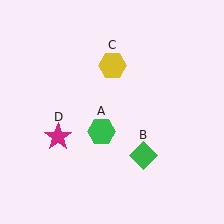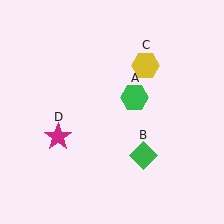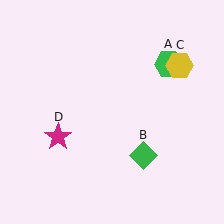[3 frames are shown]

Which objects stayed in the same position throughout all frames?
Green diamond (object B) and magenta star (object D) remained stationary.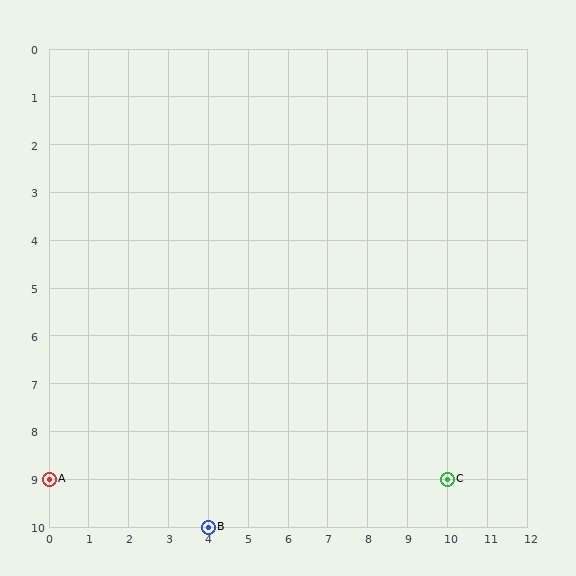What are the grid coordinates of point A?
Point A is at grid coordinates (0, 9).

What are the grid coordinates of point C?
Point C is at grid coordinates (10, 9).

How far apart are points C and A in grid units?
Points C and A are 10 columns apart.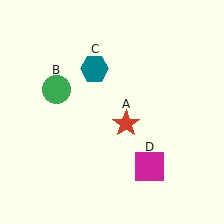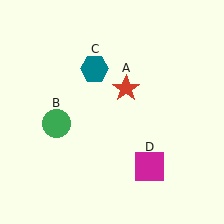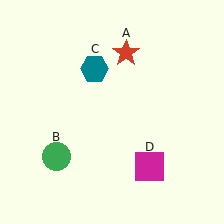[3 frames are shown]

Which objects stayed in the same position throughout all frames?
Teal hexagon (object C) and magenta square (object D) remained stationary.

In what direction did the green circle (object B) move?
The green circle (object B) moved down.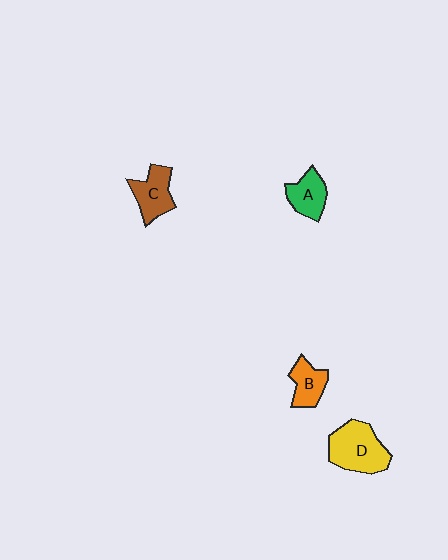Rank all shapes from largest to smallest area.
From largest to smallest: D (yellow), C (brown), A (green), B (orange).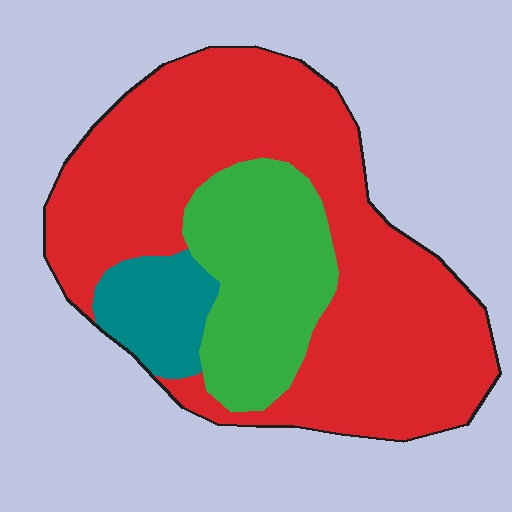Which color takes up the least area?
Teal, at roughly 10%.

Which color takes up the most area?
Red, at roughly 65%.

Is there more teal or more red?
Red.